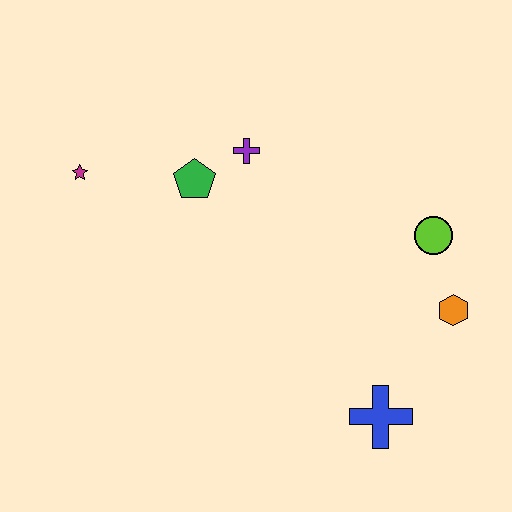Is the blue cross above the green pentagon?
No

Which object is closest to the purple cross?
The green pentagon is closest to the purple cross.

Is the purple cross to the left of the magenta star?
No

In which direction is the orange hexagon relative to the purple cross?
The orange hexagon is to the right of the purple cross.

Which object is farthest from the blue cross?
The magenta star is farthest from the blue cross.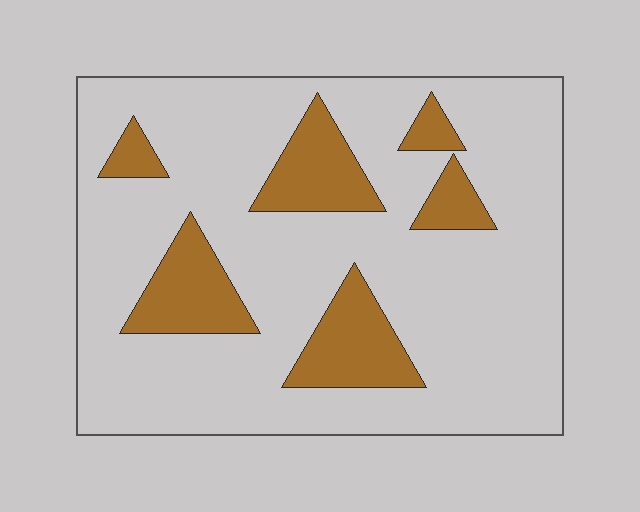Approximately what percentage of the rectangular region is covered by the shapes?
Approximately 20%.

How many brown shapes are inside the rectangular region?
6.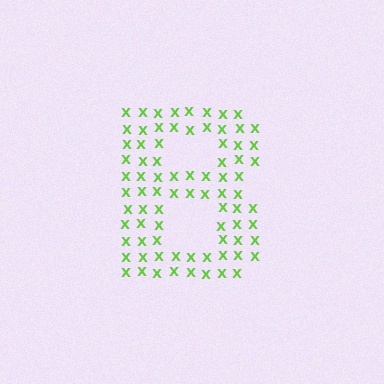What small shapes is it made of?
It is made of small letter X's.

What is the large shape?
The large shape is the letter B.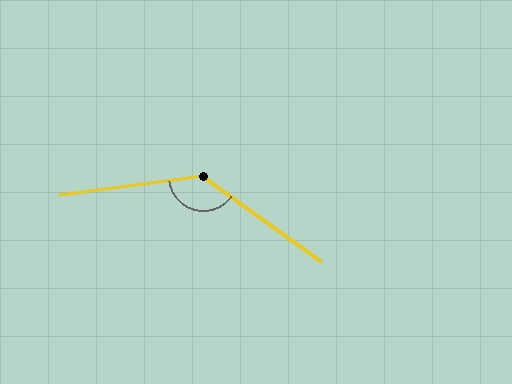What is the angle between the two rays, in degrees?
Approximately 137 degrees.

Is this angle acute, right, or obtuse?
It is obtuse.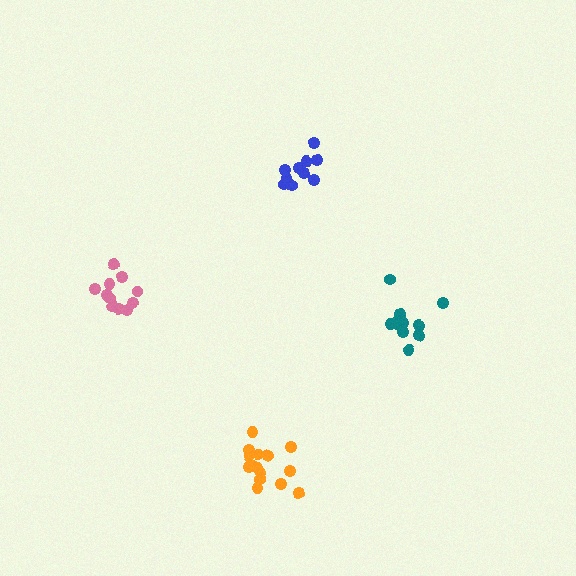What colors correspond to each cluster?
The clusters are colored: teal, blue, orange, pink.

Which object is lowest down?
The orange cluster is bottommost.